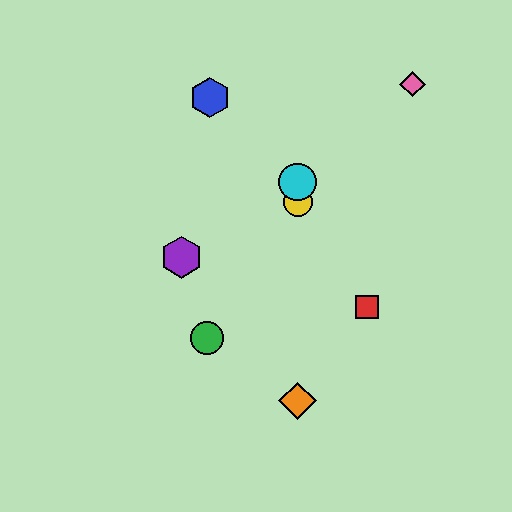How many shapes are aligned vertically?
3 shapes (the yellow circle, the orange diamond, the cyan circle) are aligned vertically.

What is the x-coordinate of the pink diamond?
The pink diamond is at x≈413.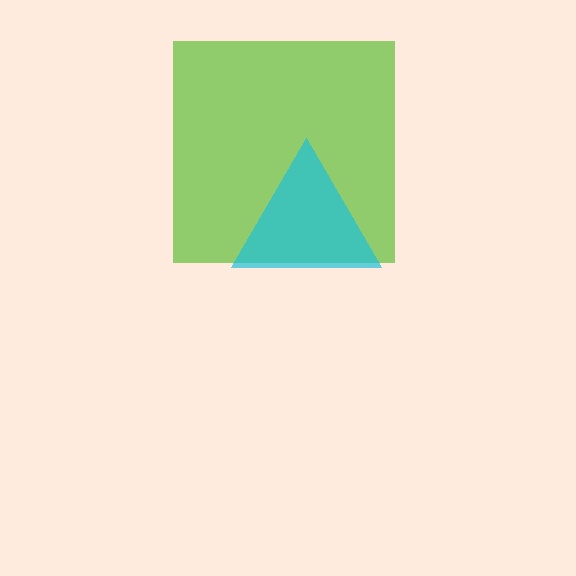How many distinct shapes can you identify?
There are 2 distinct shapes: a lime square, a cyan triangle.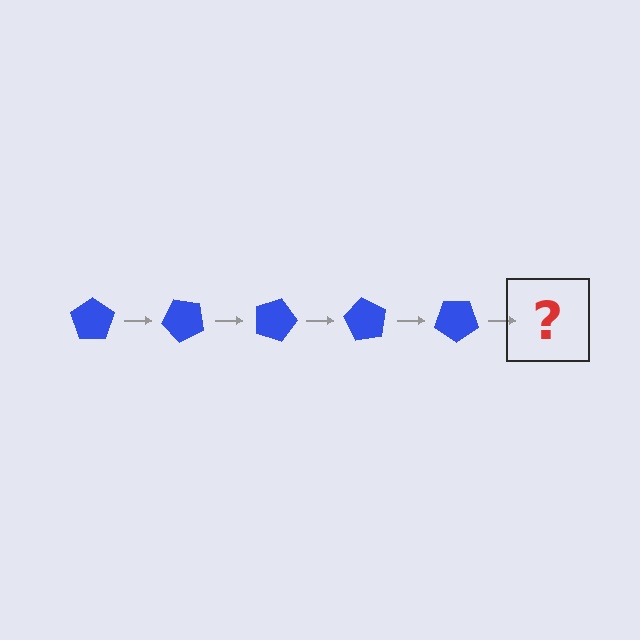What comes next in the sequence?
The next element should be a blue pentagon rotated 225 degrees.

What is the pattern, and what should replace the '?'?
The pattern is that the pentagon rotates 45 degrees each step. The '?' should be a blue pentagon rotated 225 degrees.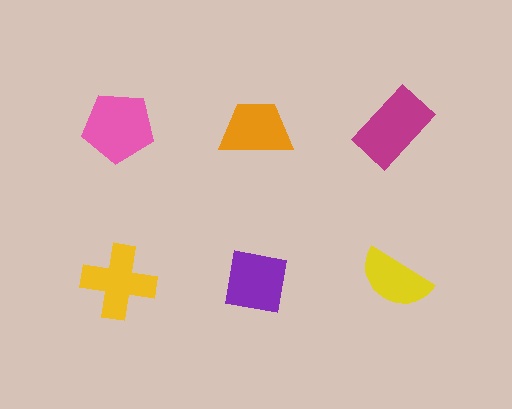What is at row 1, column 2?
An orange trapezoid.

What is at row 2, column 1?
A yellow cross.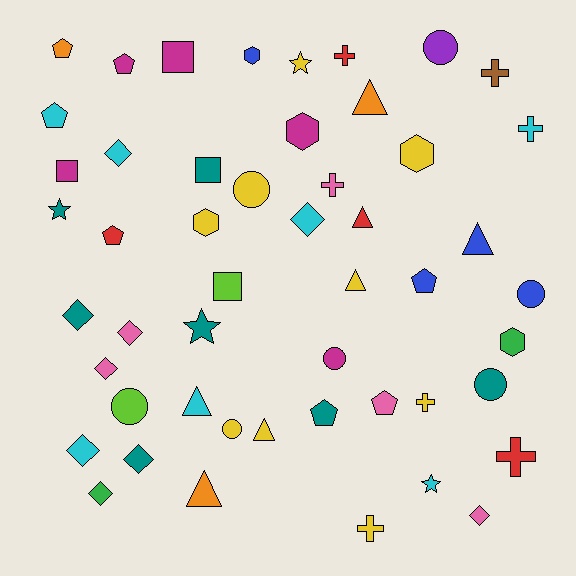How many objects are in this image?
There are 50 objects.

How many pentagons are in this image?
There are 7 pentagons.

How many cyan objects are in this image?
There are 7 cyan objects.